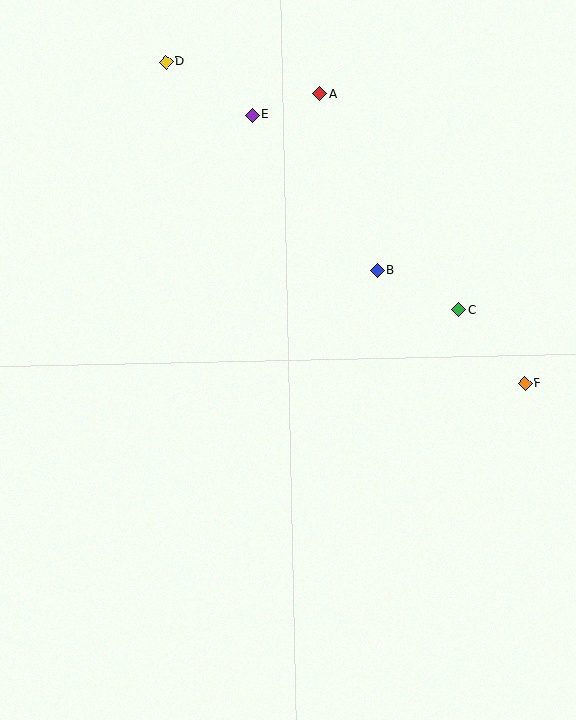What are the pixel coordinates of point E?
Point E is at (252, 115).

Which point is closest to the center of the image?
Point B at (377, 270) is closest to the center.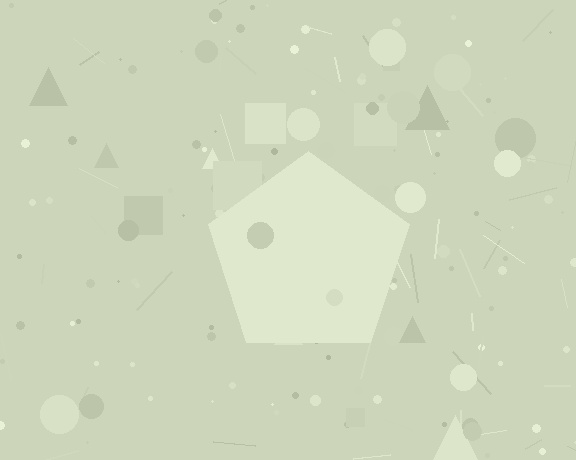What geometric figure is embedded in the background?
A pentagon is embedded in the background.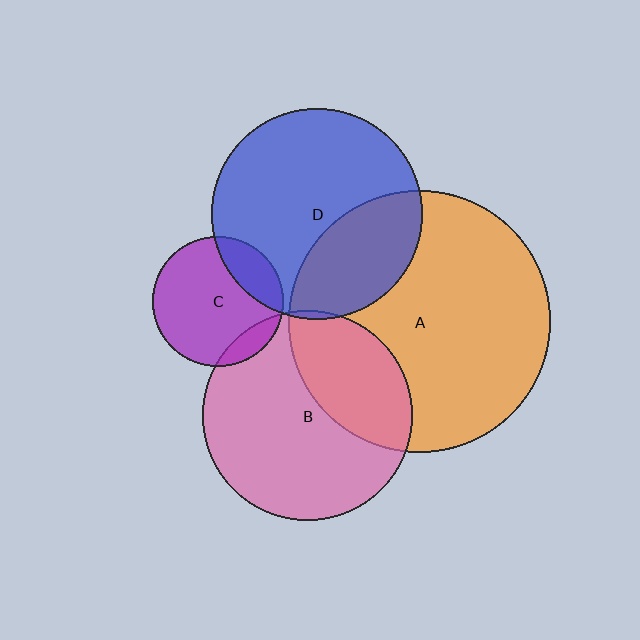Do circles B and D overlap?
Yes.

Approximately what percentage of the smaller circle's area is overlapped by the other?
Approximately 5%.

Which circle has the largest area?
Circle A (orange).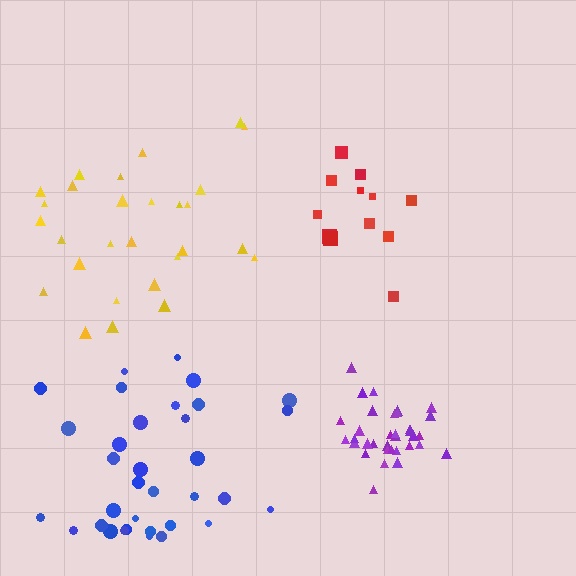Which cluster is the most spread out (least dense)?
Red.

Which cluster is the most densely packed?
Purple.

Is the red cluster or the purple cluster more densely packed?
Purple.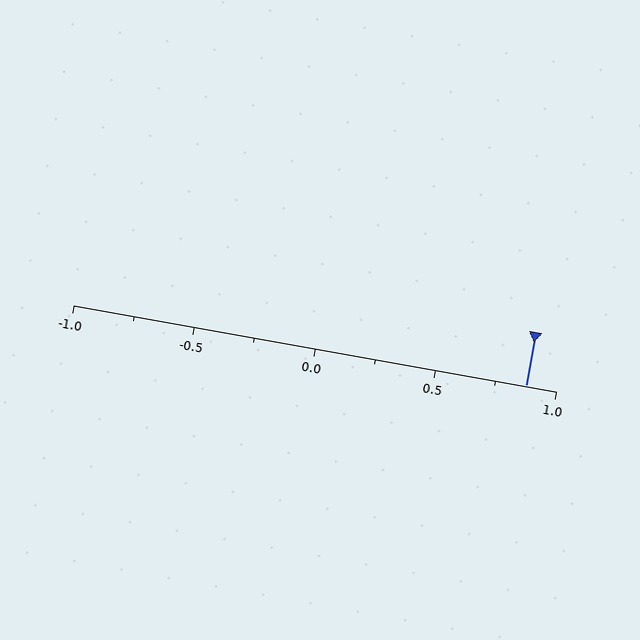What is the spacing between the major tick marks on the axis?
The major ticks are spaced 0.5 apart.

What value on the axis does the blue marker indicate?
The marker indicates approximately 0.88.